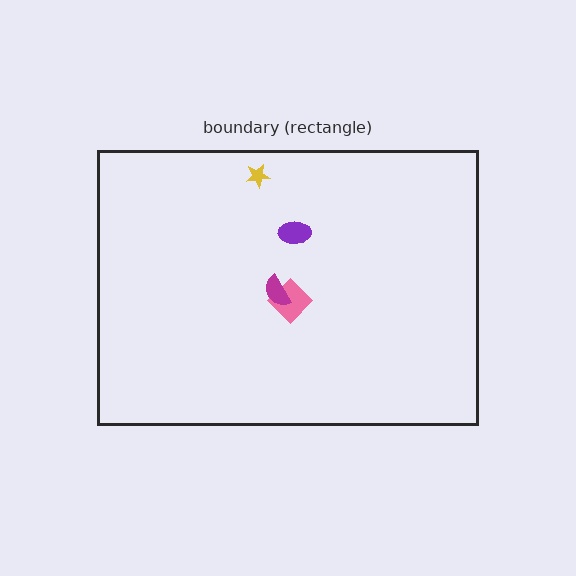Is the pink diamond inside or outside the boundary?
Inside.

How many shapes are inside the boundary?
4 inside, 0 outside.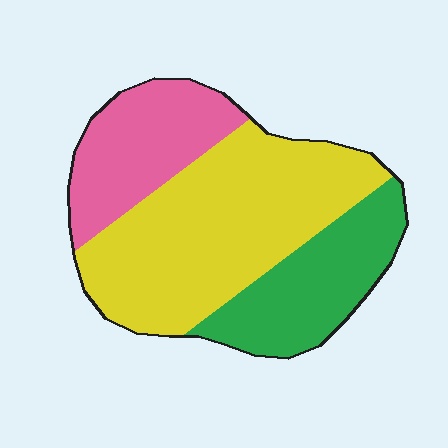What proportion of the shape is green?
Green covers 25% of the shape.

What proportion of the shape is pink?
Pink covers about 25% of the shape.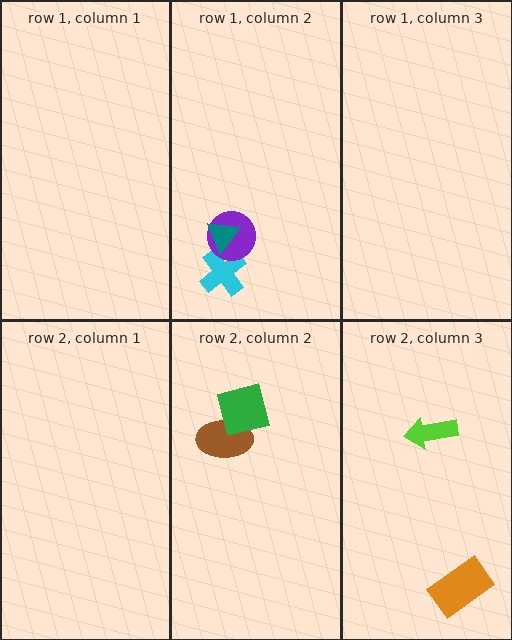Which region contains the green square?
The row 2, column 2 region.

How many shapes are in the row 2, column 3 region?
2.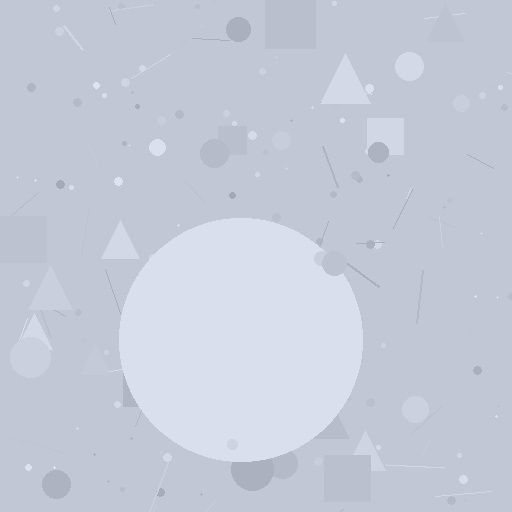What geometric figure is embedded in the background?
A circle is embedded in the background.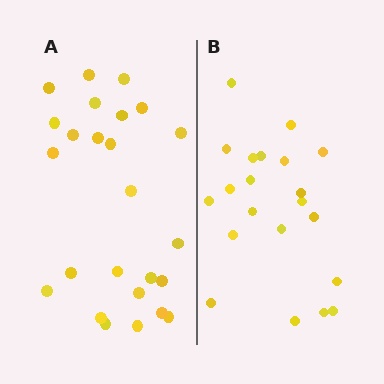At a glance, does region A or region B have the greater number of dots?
Region A (the left region) has more dots.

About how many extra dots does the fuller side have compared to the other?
Region A has about 4 more dots than region B.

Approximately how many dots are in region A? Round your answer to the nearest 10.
About 20 dots. (The exact count is 25, which rounds to 20.)